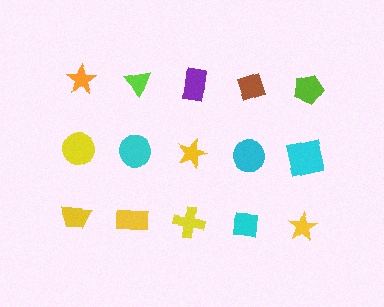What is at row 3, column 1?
A yellow trapezoid.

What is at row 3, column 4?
A cyan square.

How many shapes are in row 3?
5 shapes.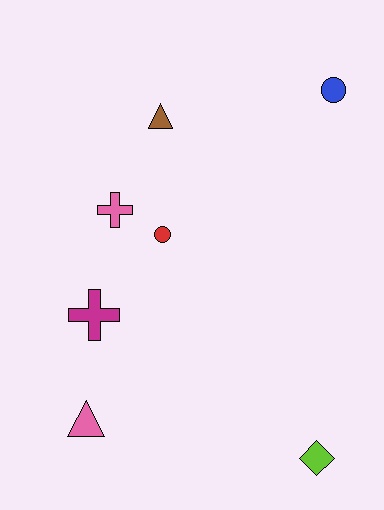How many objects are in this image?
There are 7 objects.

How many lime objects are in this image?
There is 1 lime object.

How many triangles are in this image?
There are 2 triangles.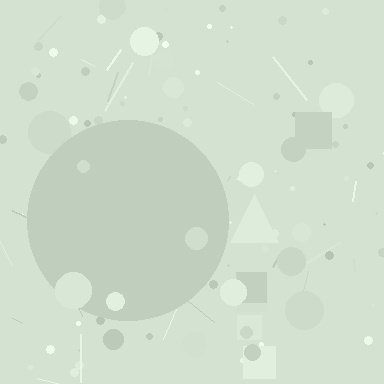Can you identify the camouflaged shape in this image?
The camouflaged shape is a circle.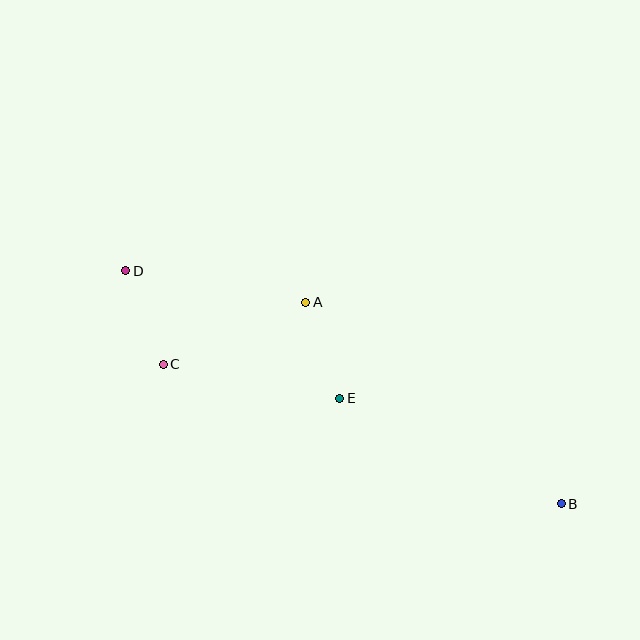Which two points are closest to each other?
Points C and D are closest to each other.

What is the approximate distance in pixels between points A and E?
The distance between A and E is approximately 102 pixels.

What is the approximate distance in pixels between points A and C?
The distance between A and C is approximately 155 pixels.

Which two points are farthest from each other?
Points B and D are farthest from each other.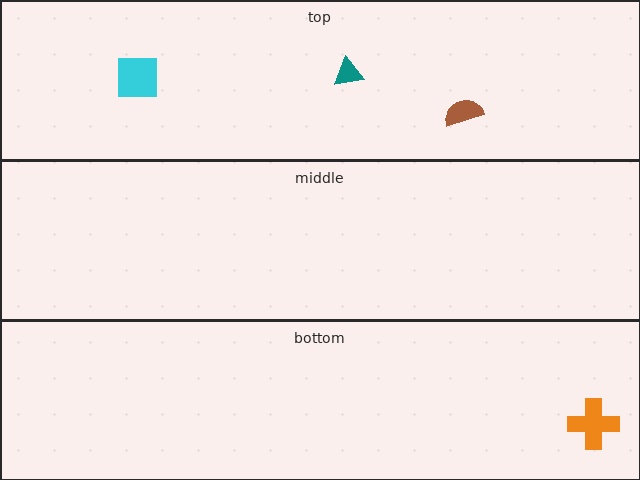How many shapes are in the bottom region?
1.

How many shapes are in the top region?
3.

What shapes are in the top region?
The brown semicircle, the teal triangle, the cyan square.